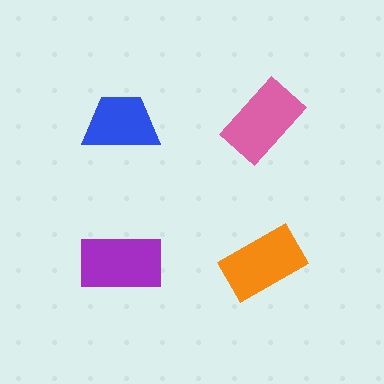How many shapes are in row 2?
2 shapes.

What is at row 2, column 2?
An orange rectangle.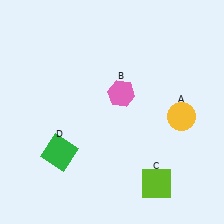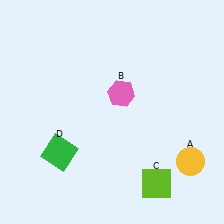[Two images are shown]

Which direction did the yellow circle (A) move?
The yellow circle (A) moved down.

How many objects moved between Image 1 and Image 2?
1 object moved between the two images.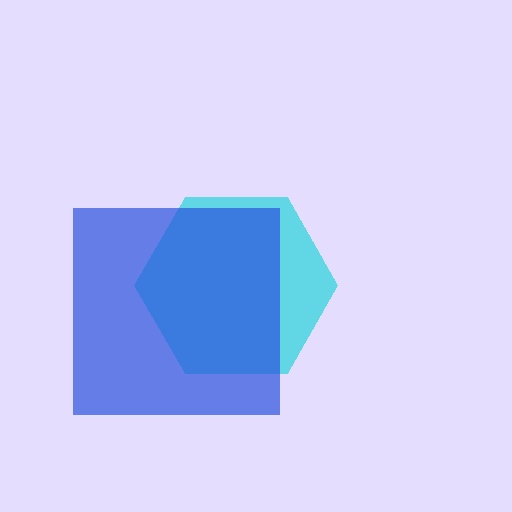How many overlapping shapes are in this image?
There are 2 overlapping shapes in the image.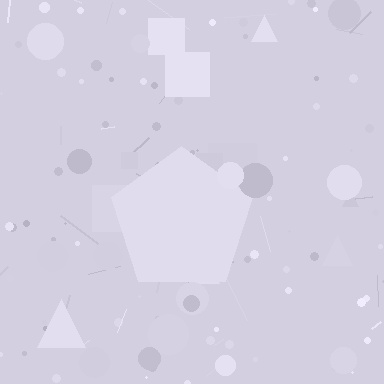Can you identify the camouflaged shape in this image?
The camouflaged shape is a pentagon.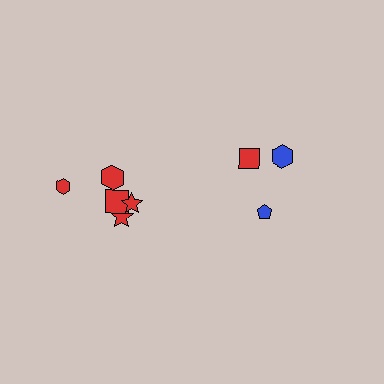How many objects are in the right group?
There are 3 objects.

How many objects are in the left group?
There are 5 objects.